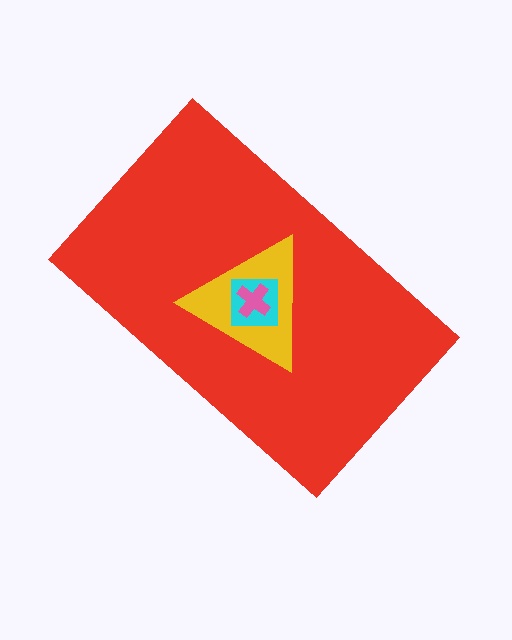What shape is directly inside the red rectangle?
The yellow triangle.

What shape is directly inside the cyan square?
The pink cross.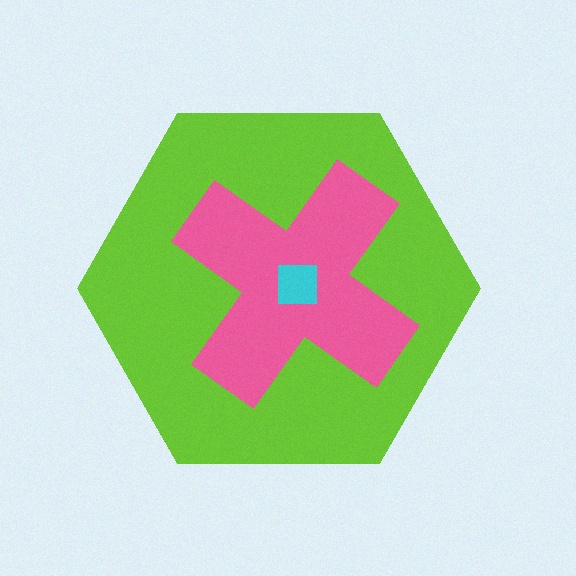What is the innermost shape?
The cyan square.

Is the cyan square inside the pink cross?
Yes.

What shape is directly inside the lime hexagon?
The pink cross.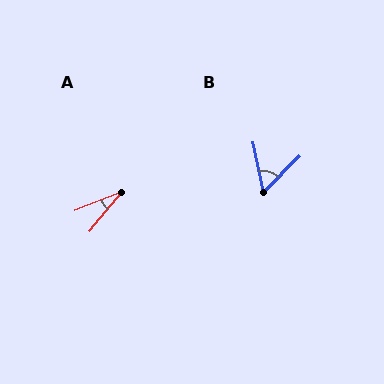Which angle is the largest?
B, at approximately 57 degrees.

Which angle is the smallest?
A, at approximately 29 degrees.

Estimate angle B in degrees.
Approximately 57 degrees.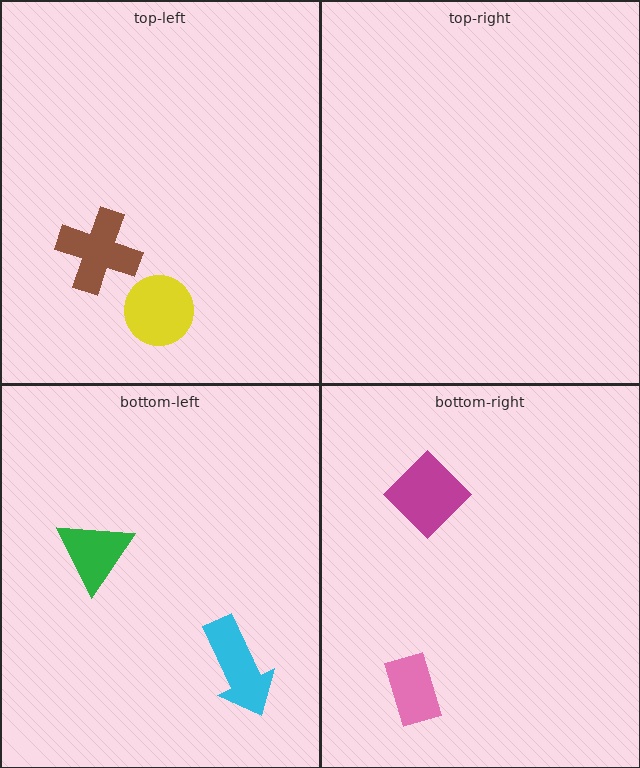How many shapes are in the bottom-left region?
2.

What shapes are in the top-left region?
The yellow circle, the brown cross.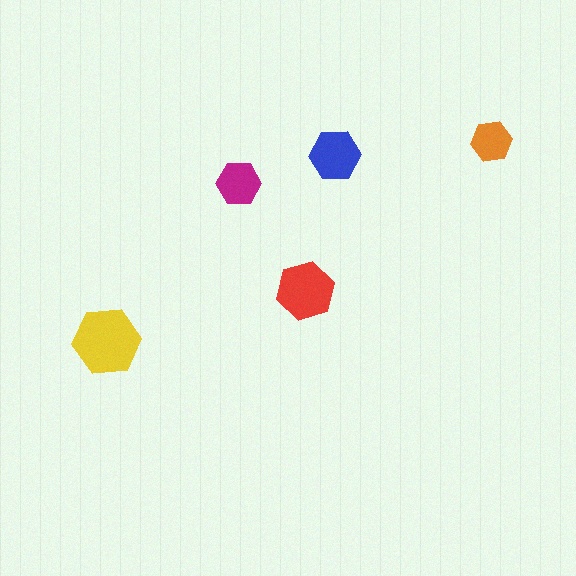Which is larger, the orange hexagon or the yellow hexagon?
The yellow one.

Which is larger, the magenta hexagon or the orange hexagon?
The magenta one.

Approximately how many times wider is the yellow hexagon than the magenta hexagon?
About 1.5 times wider.